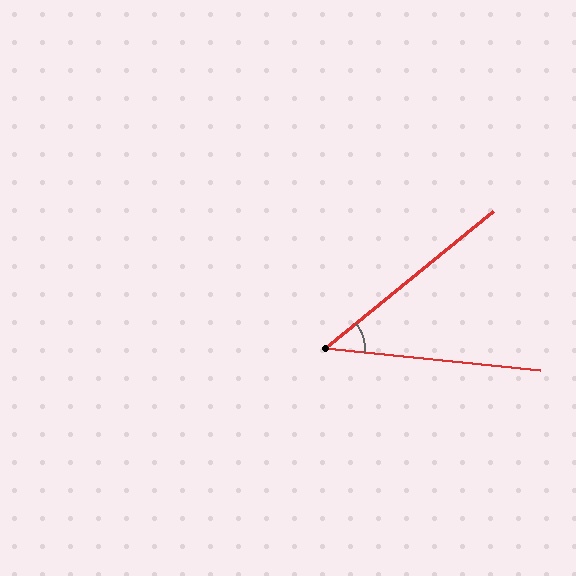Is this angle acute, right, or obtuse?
It is acute.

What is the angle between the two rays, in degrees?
Approximately 45 degrees.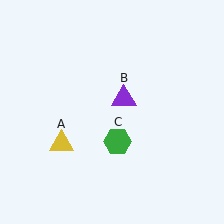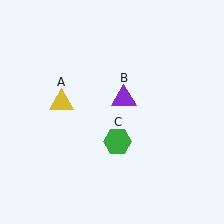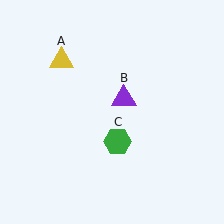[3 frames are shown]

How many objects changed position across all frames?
1 object changed position: yellow triangle (object A).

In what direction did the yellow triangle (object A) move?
The yellow triangle (object A) moved up.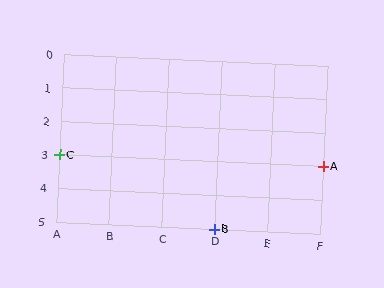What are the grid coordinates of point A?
Point A is at grid coordinates (F, 3).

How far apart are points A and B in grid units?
Points A and B are 2 columns and 2 rows apart (about 2.8 grid units diagonally).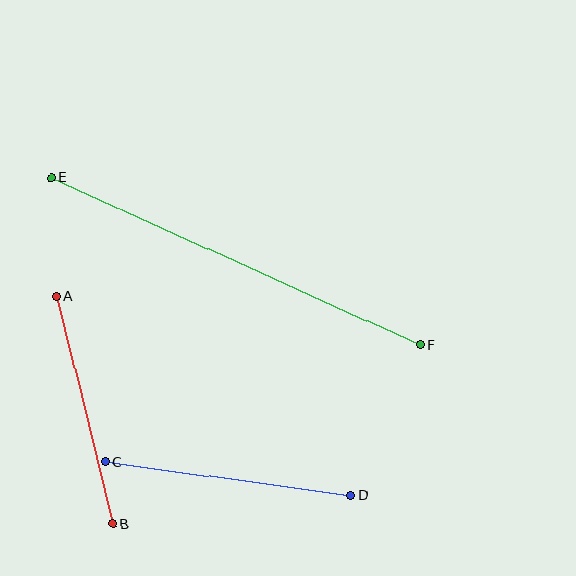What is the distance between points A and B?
The distance is approximately 234 pixels.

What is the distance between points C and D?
The distance is approximately 248 pixels.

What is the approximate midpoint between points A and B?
The midpoint is at approximately (84, 410) pixels.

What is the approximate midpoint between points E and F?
The midpoint is at approximately (236, 261) pixels.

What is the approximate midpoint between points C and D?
The midpoint is at approximately (228, 478) pixels.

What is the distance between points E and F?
The distance is approximately 406 pixels.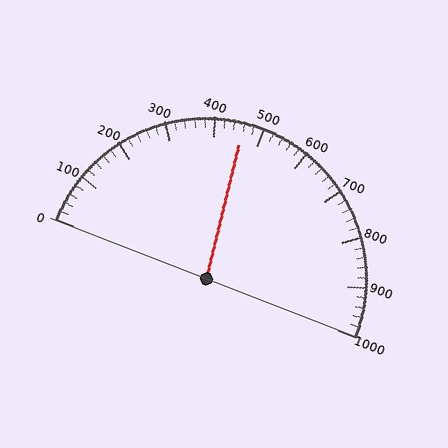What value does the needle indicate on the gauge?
The needle indicates approximately 460.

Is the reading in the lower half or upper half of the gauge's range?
The reading is in the lower half of the range (0 to 1000).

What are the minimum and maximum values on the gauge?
The gauge ranges from 0 to 1000.